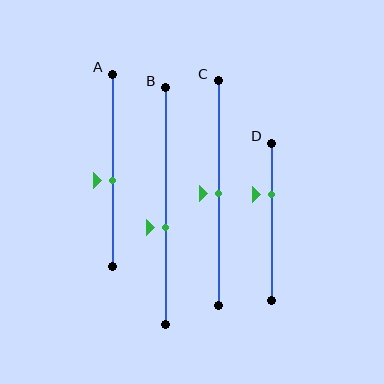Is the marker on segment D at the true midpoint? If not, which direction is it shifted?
No, the marker on segment D is shifted upward by about 17% of the segment length.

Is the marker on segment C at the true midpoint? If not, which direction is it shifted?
Yes, the marker on segment C is at the true midpoint.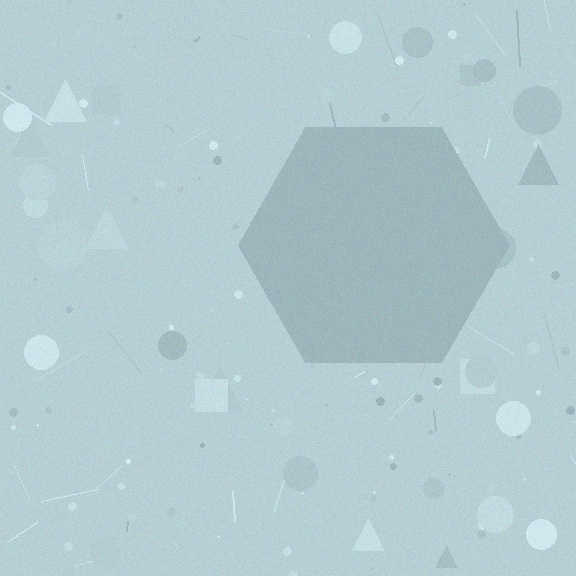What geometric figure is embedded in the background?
A hexagon is embedded in the background.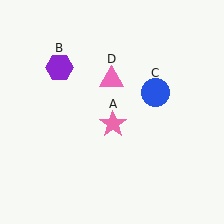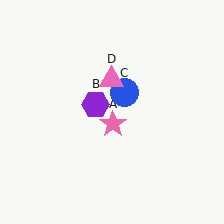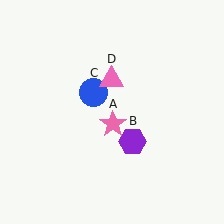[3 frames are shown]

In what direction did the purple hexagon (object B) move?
The purple hexagon (object B) moved down and to the right.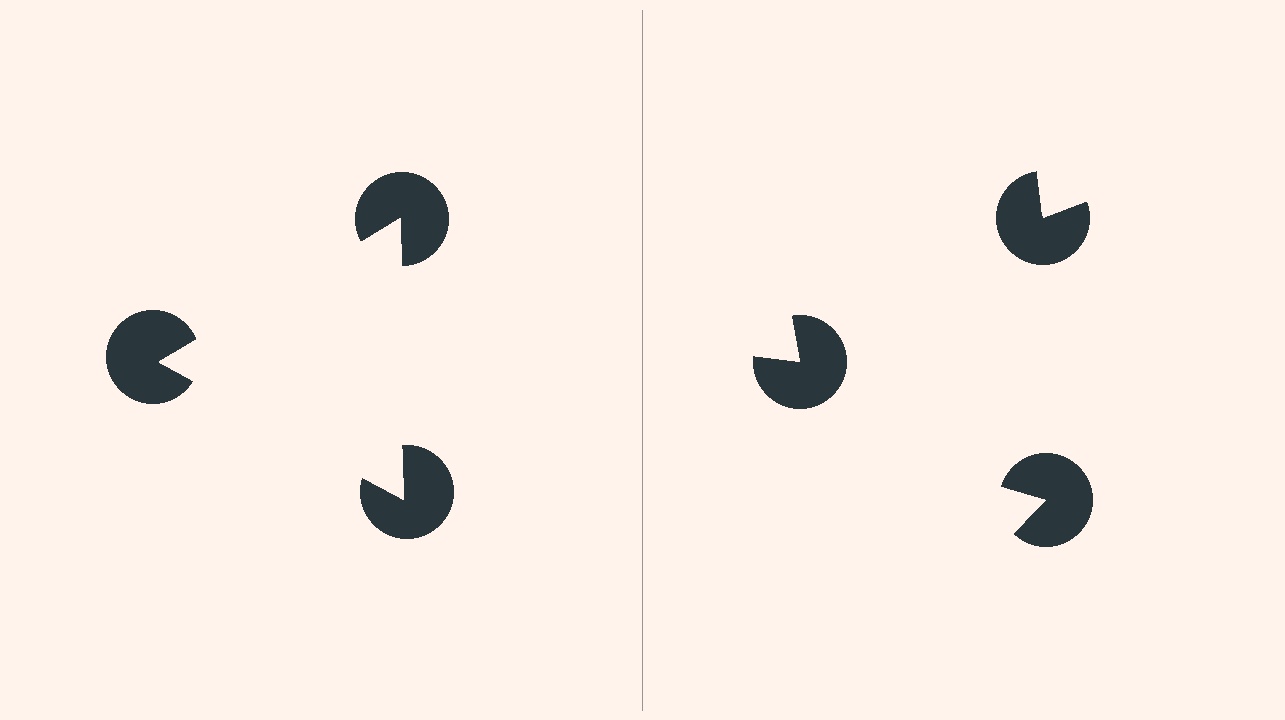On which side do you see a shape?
An illusory triangle appears on the left side. On the right side the wedge cuts are rotated, so no coherent shape forms.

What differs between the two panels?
The pac-man discs are positioned identically on both sides; only the wedge orientations differ. On the left they align to a triangle; on the right they are misaligned.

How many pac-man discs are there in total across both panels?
6 — 3 on each side.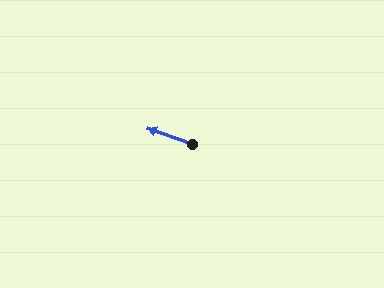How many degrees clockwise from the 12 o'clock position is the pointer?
Approximately 290 degrees.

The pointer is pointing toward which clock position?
Roughly 10 o'clock.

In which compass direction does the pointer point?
West.